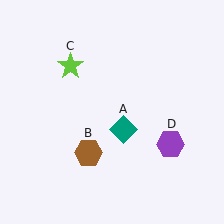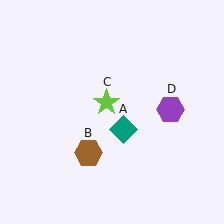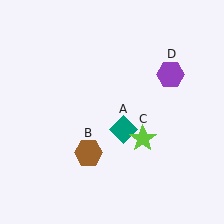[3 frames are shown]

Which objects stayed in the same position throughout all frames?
Teal diamond (object A) and brown hexagon (object B) remained stationary.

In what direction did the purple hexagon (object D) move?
The purple hexagon (object D) moved up.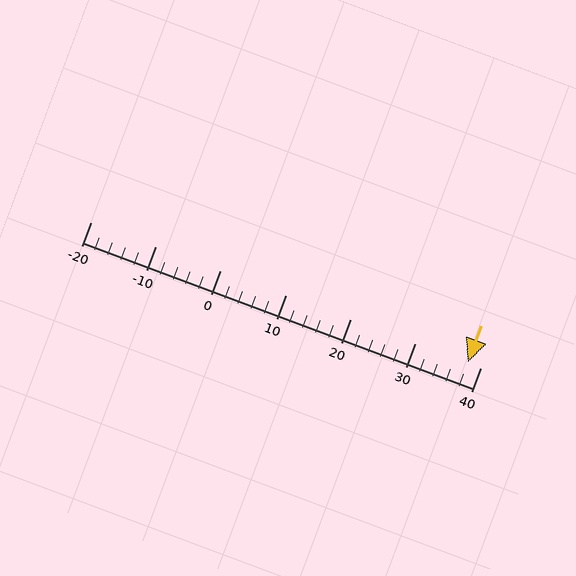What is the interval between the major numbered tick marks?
The major tick marks are spaced 10 units apart.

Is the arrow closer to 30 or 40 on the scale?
The arrow is closer to 40.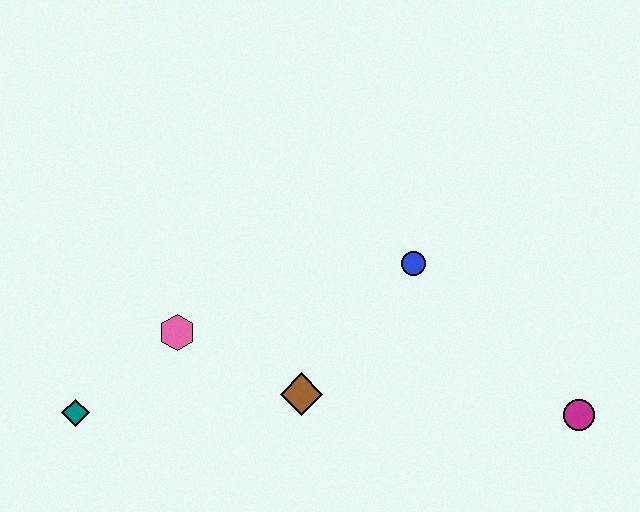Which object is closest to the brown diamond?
The pink hexagon is closest to the brown diamond.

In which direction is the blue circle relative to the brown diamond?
The blue circle is above the brown diamond.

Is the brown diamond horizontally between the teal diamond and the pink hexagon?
No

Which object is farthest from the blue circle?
The teal diamond is farthest from the blue circle.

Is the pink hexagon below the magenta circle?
No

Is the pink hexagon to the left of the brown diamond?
Yes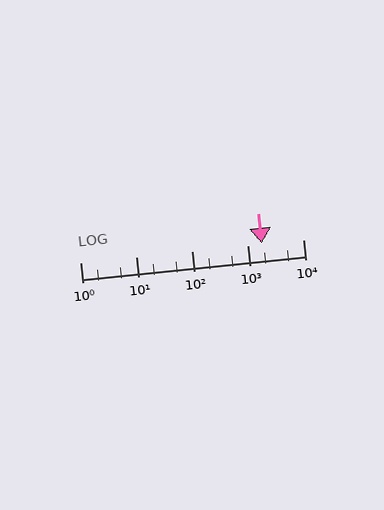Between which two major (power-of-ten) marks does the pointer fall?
The pointer is between 1000 and 10000.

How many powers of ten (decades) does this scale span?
The scale spans 4 decades, from 1 to 10000.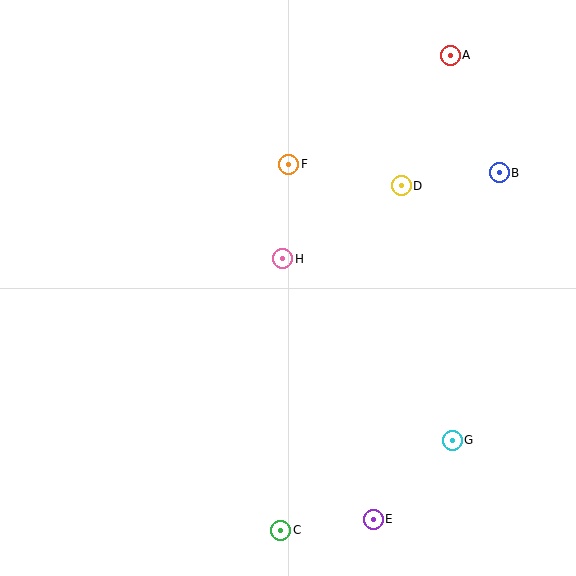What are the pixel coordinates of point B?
Point B is at (499, 173).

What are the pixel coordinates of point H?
Point H is at (283, 259).